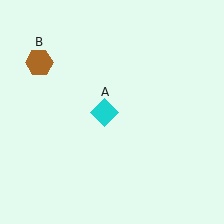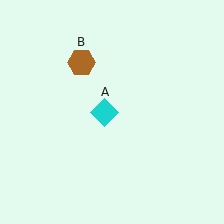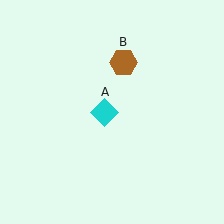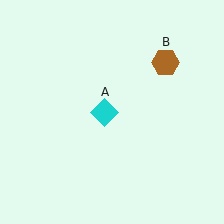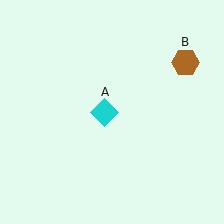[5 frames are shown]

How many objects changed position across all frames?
1 object changed position: brown hexagon (object B).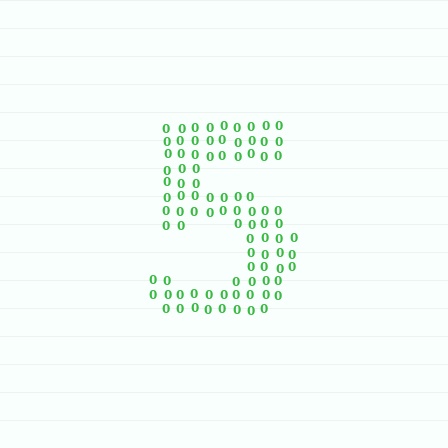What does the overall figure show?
The overall figure shows the digit 5.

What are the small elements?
The small elements are digit 0's.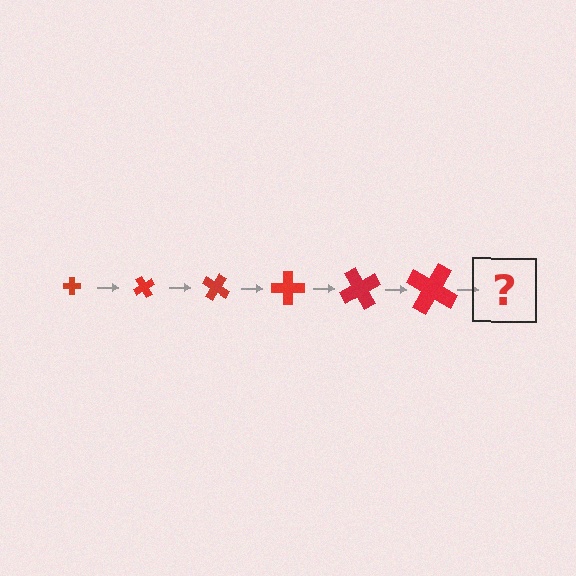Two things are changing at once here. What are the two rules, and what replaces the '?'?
The two rules are that the cross grows larger each step and it rotates 60 degrees each step. The '?' should be a cross, larger than the previous one and rotated 360 degrees from the start.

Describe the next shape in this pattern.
It should be a cross, larger than the previous one and rotated 360 degrees from the start.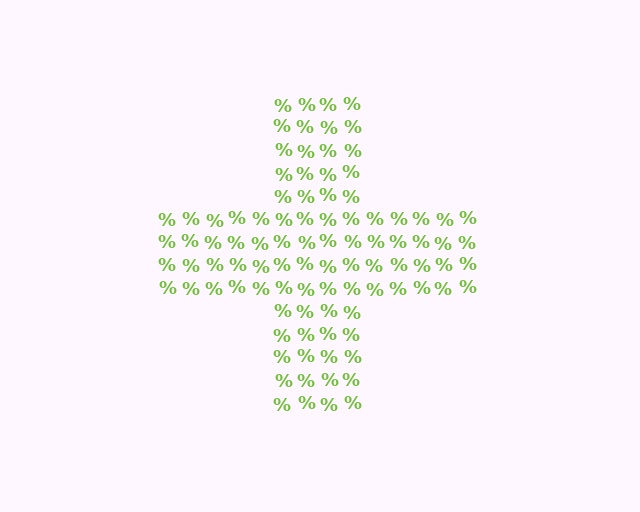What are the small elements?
The small elements are percent signs.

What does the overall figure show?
The overall figure shows a cross.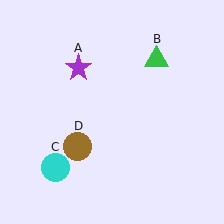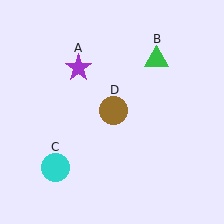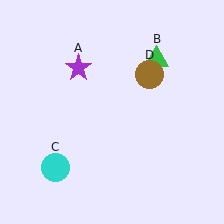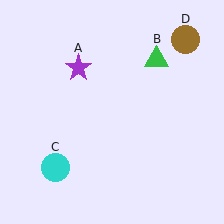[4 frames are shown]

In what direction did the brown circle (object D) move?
The brown circle (object D) moved up and to the right.